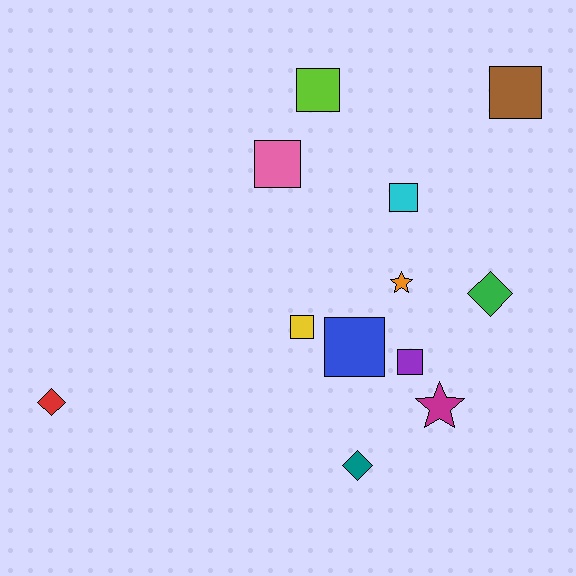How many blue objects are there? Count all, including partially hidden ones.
There is 1 blue object.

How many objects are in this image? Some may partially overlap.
There are 12 objects.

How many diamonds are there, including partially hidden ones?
There are 3 diamonds.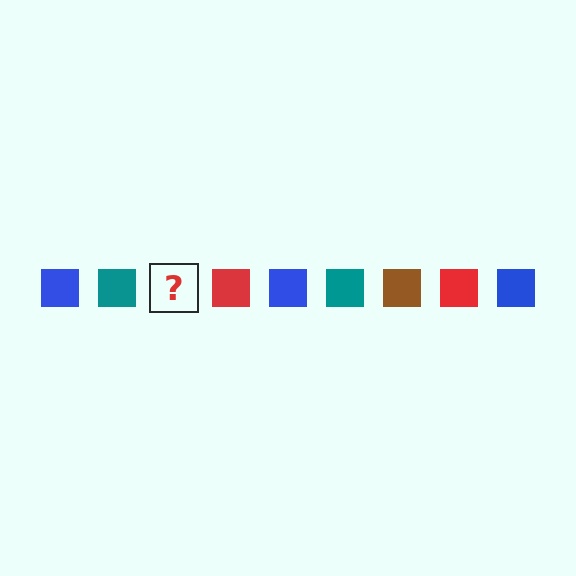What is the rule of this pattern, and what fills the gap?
The rule is that the pattern cycles through blue, teal, brown, red squares. The gap should be filled with a brown square.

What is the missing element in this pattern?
The missing element is a brown square.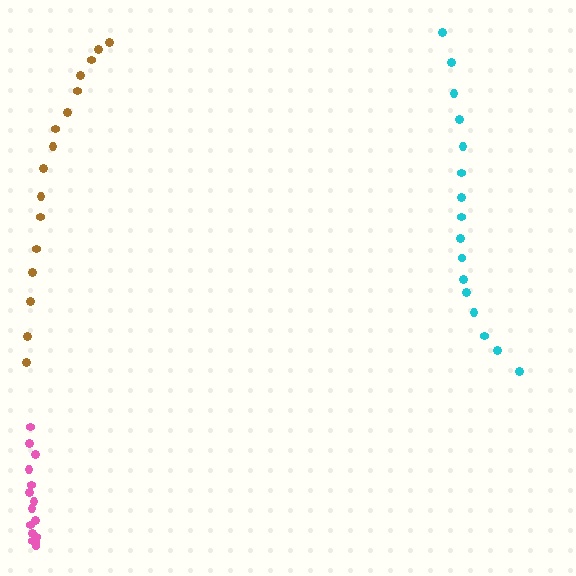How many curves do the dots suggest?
There are 3 distinct paths.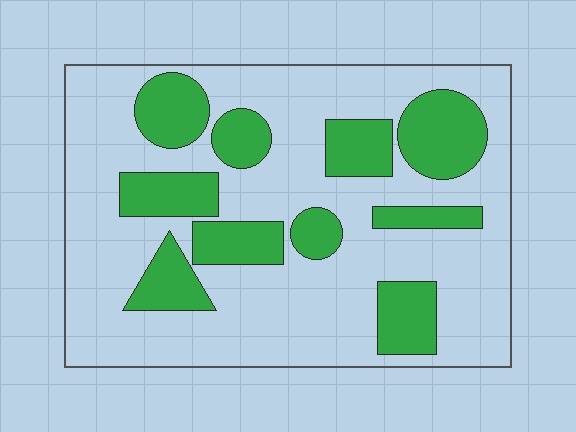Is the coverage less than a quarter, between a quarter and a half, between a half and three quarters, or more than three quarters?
Between a quarter and a half.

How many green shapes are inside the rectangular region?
10.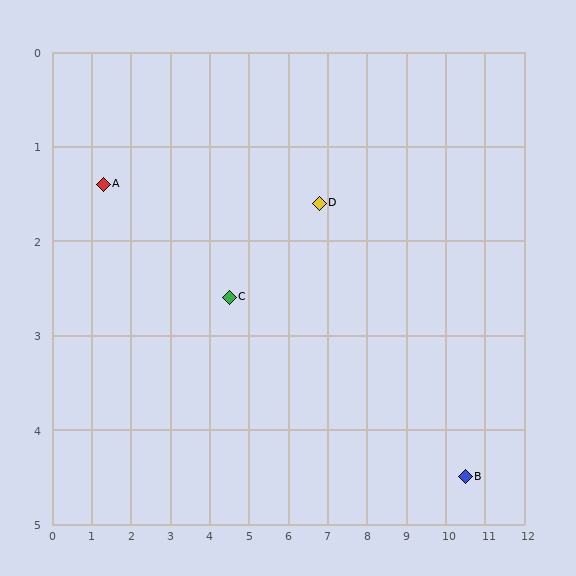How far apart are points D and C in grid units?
Points D and C are about 2.5 grid units apart.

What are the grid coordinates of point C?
Point C is at approximately (4.5, 2.6).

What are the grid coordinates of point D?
Point D is at approximately (6.8, 1.6).